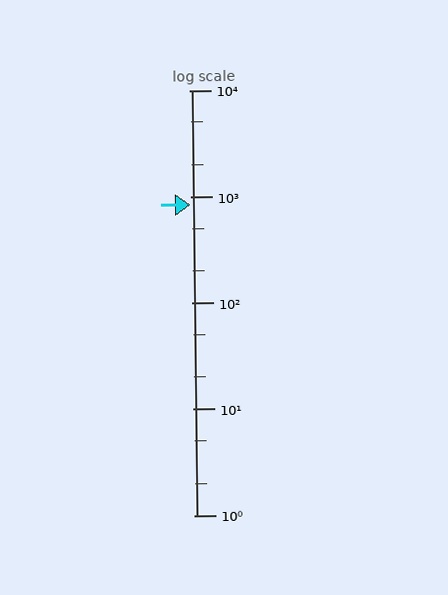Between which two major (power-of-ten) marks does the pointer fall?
The pointer is between 100 and 1000.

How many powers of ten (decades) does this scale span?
The scale spans 4 decades, from 1 to 10000.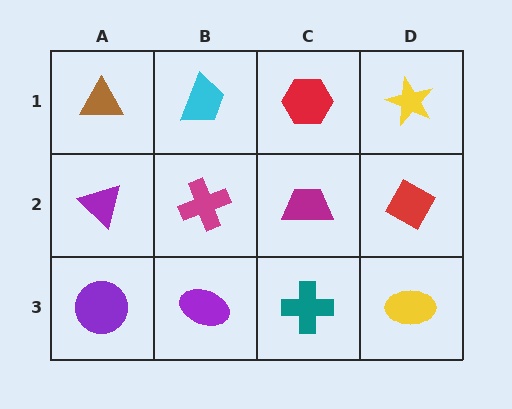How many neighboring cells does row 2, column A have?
3.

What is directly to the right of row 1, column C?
A yellow star.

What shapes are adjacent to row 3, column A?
A purple triangle (row 2, column A), a purple ellipse (row 3, column B).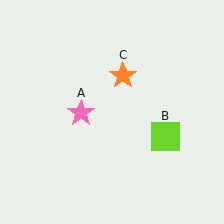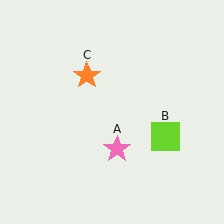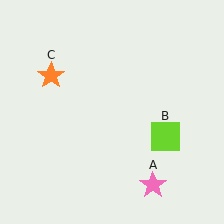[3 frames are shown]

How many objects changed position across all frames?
2 objects changed position: pink star (object A), orange star (object C).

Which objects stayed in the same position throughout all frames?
Lime square (object B) remained stationary.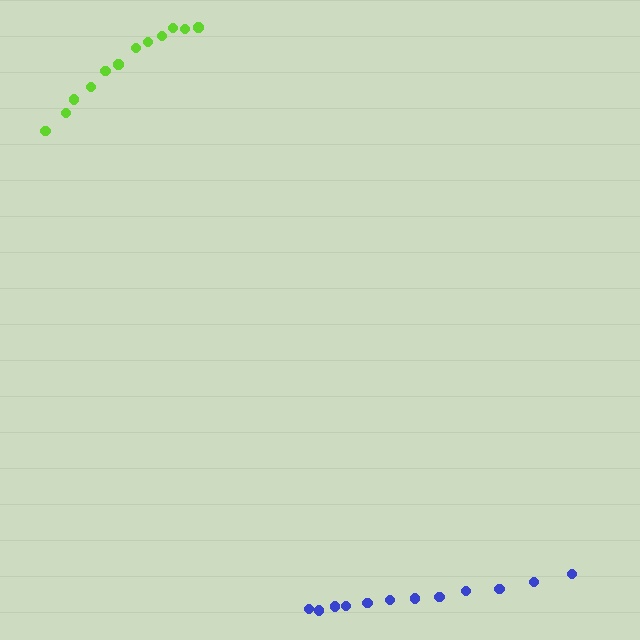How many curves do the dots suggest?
There are 2 distinct paths.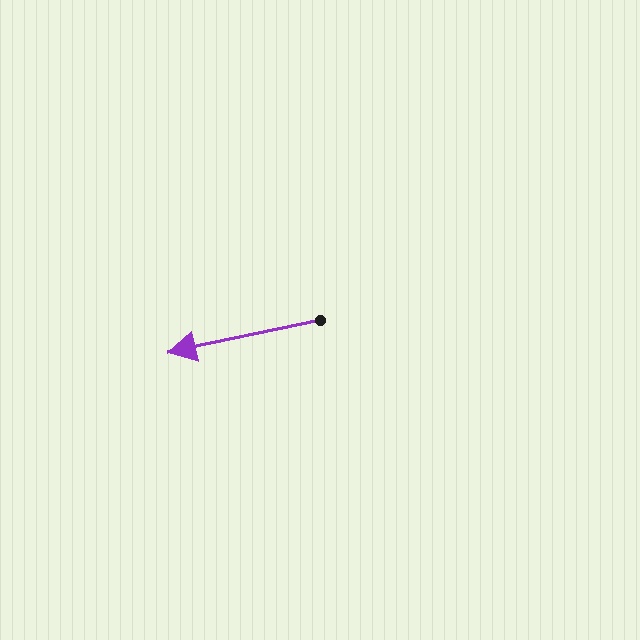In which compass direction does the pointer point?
West.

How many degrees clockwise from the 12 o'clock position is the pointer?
Approximately 258 degrees.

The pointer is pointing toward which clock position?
Roughly 9 o'clock.